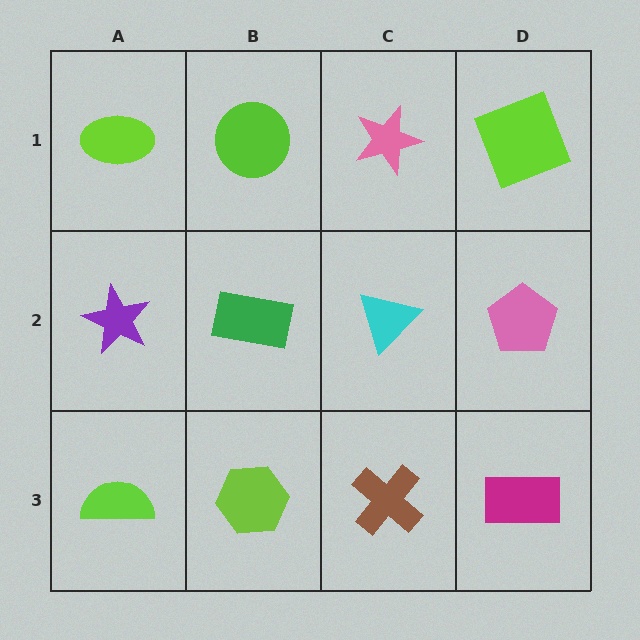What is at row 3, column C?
A brown cross.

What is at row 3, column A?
A lime semicircle.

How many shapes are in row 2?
4 shapes.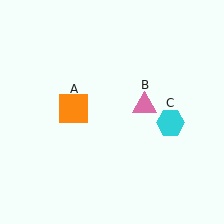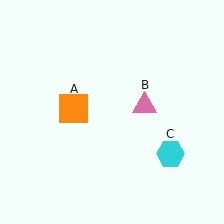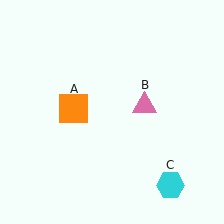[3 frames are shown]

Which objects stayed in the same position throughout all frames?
Orange square (object A) and pink triangle (object B) remained stationary.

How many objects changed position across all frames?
1 object changed position: cyan hexagon (object C).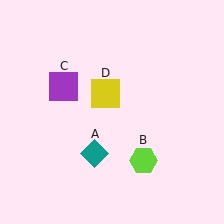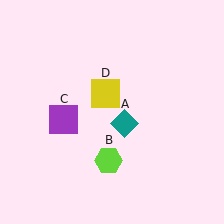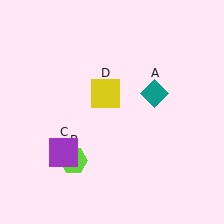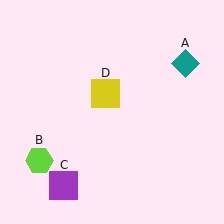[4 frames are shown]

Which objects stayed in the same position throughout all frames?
Yellow square (object D) remained stationary.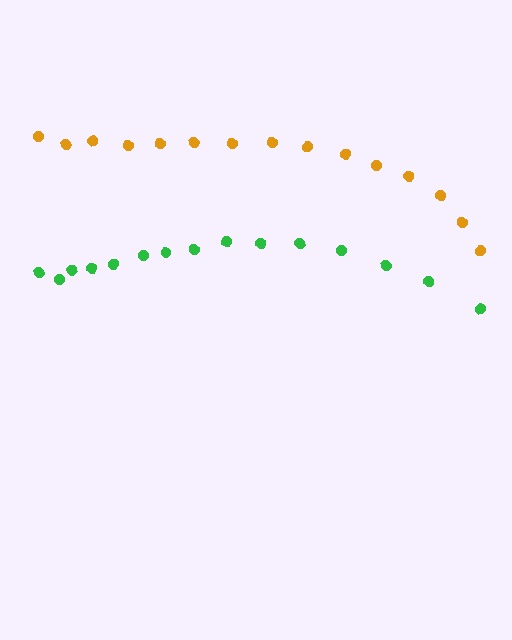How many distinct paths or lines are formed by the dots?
There are 2 distinct paths.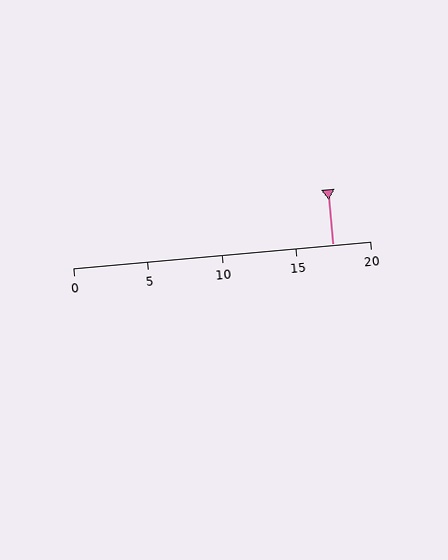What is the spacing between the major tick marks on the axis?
The major ticks are spaced 5 apart.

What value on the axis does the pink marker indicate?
The marker indicates approximately 17.5.